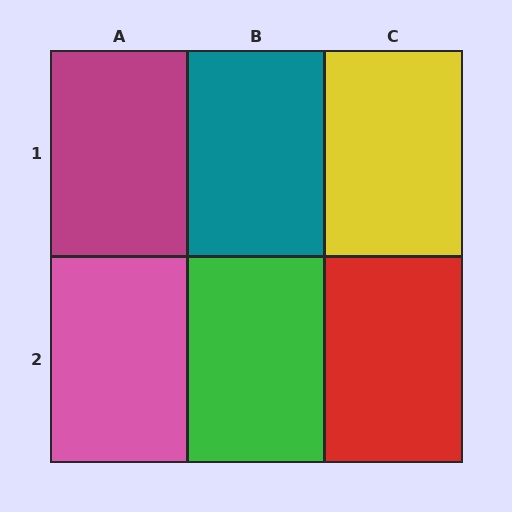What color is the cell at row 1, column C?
Yellow.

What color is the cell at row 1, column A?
Magenta.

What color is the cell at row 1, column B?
Teal.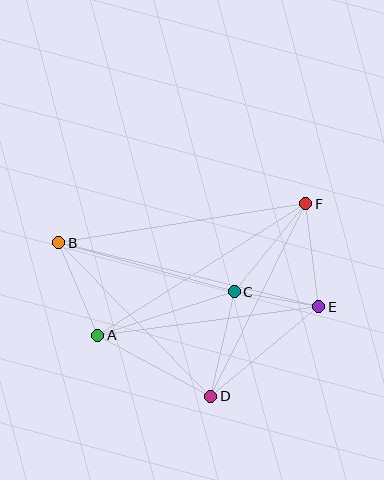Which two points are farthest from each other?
Points B and E are farthest from each other.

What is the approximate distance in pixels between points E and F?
The distance between E and F is approximately 104 pixels.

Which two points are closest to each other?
Points C and E are closest to each other.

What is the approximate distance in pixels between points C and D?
The distance between C and D is approximately 107 pixels.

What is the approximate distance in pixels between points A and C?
The distance between A and C is approximately 143 pixels.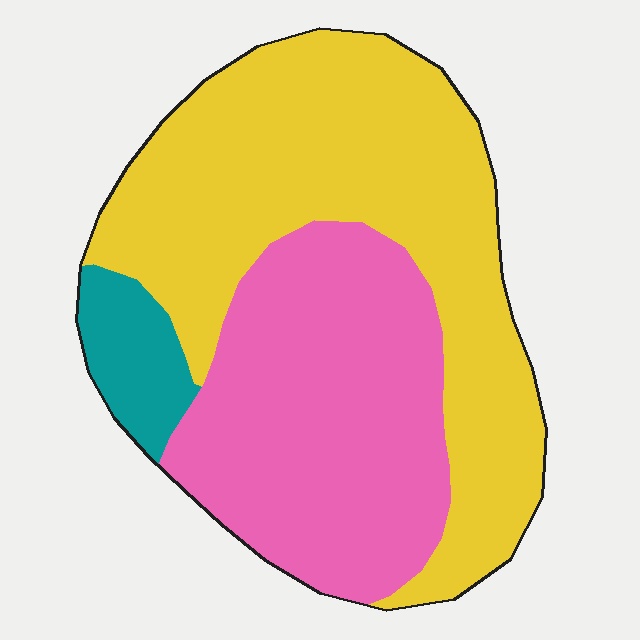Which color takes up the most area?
Yellow, at roughly 55%.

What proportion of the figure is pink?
Pink covers 40% of the figure.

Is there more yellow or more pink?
Yellow.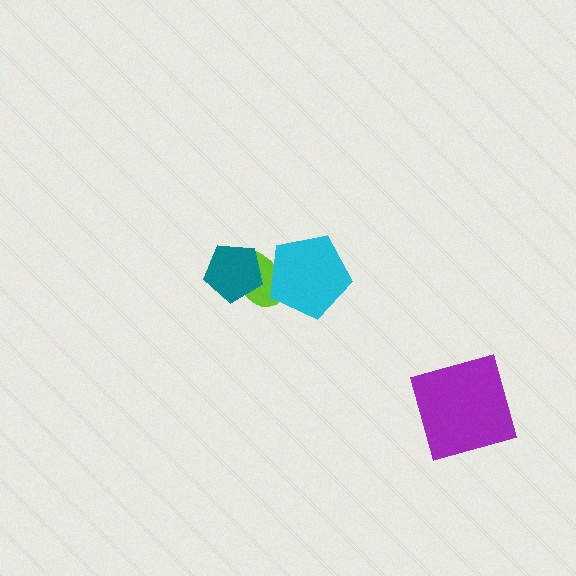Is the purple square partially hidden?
No, no other shape covers it.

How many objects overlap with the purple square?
0 objects overlap with the purple square.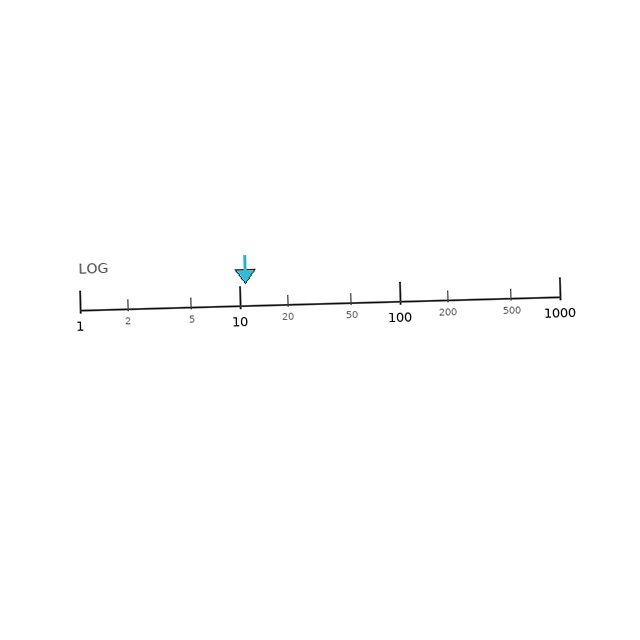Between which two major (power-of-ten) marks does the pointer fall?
The pointer is between 10 and 100.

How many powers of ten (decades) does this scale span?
The scale spans 3 decades, from 1 to 1000.